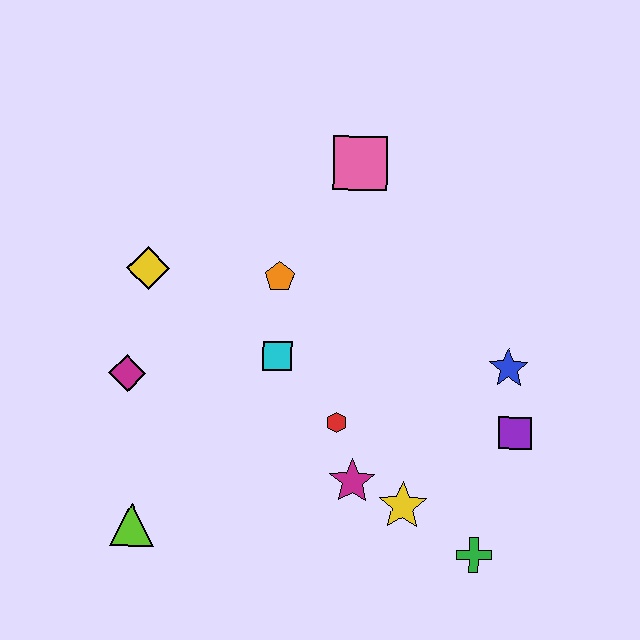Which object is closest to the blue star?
The purple square is closest to the blue star.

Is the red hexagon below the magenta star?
No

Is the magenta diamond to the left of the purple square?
Yes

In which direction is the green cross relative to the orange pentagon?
The green cross is below the orange pentagon.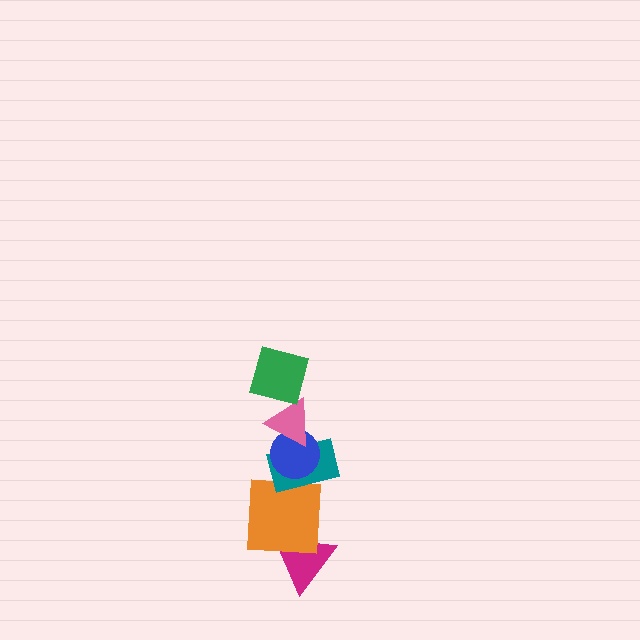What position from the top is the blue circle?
The blue circle is 3rd from the top.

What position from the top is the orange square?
The orange square is 5th from the top.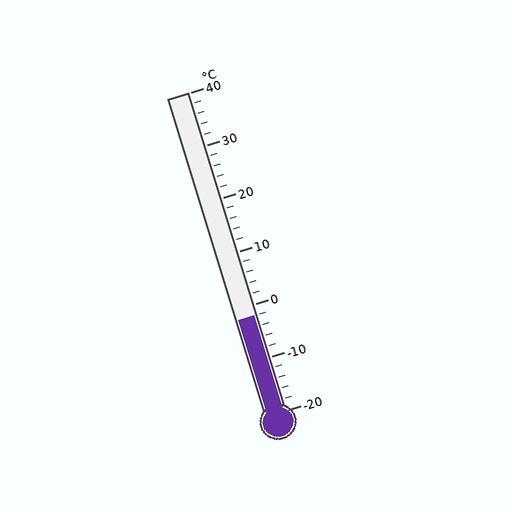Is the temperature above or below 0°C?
The temperature is below 0°C.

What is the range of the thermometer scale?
The thermometer scale ranges from -20°C to 40°C.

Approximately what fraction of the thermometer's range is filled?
The thermometer is filled to approximately 30% of its range.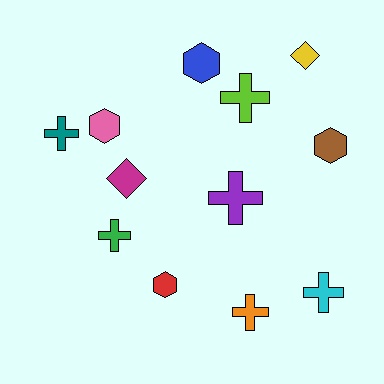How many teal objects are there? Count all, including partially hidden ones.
There is 1 teal object.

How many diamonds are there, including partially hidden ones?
There are 2 diamonds.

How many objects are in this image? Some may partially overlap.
There are 12 objects.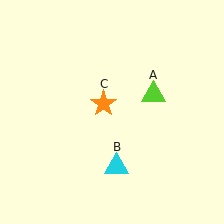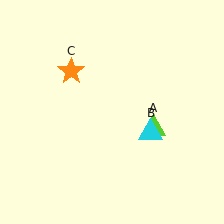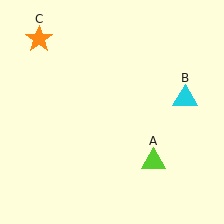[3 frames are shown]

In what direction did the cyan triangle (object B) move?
The cyan triangle (object B) moved up and to the right.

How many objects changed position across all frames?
3 objects changed position: lime triangle (object A), cyan triangle (object B), orange star (object C).